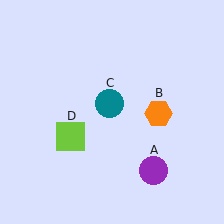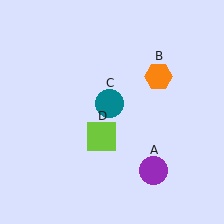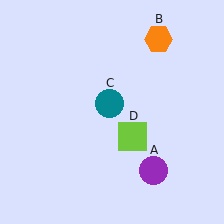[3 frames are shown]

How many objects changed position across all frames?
2 objects changed position: orange hexagon (object B), lime square (object D).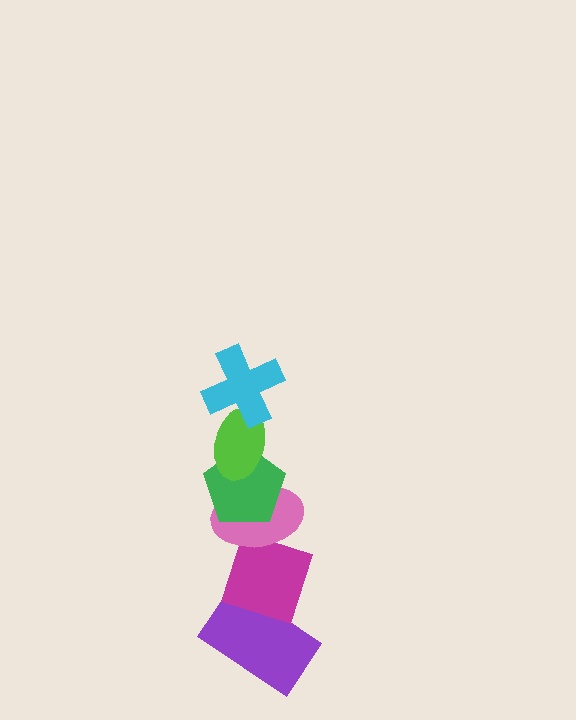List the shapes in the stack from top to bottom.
From top to bottom: the cyan cross, the lime ellipse, the green pentagon, the pink ellipse, the magenta diamond, the purple rectangle.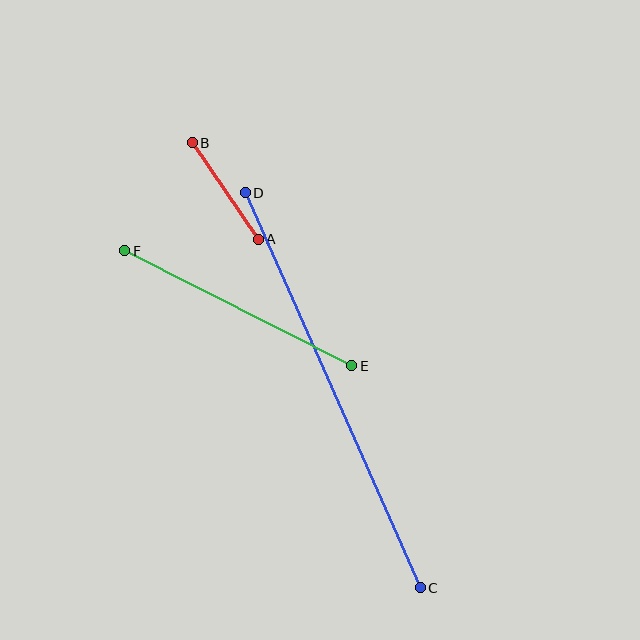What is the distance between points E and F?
The distance is approximately 255 pixels.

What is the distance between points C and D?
The distance is approximately 432 pixels.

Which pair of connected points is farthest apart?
Points C and D are farthest apart.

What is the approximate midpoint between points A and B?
The midpoint is at approximately (225, 191) pixels.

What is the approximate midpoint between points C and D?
The midpoint is at approximately (333, 390) pixels.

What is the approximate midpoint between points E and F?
The midpoint is at approximately (238, 308) pixels.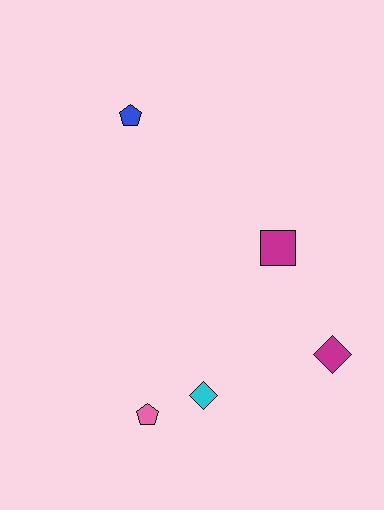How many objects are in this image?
There are 5 objects.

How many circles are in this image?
There are no circles.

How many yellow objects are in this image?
There are no yellow objects.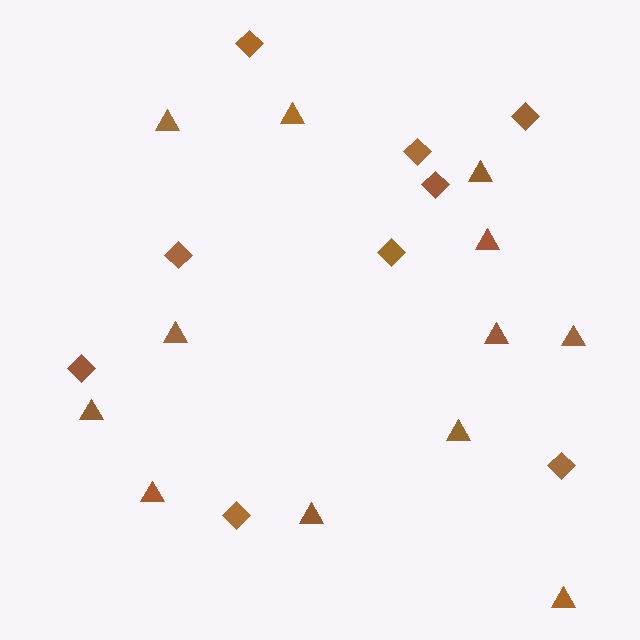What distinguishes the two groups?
There are 2 groups: one group of triangles (12) and one group of diamonds (9).